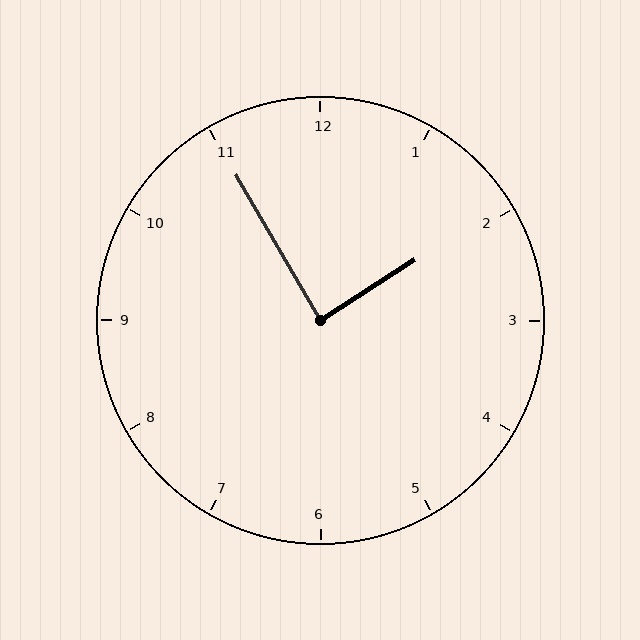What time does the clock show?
1:55.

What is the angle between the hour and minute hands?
Approximately 88 degrees.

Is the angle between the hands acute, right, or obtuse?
It is right.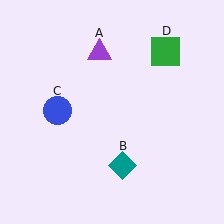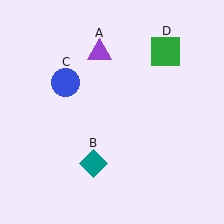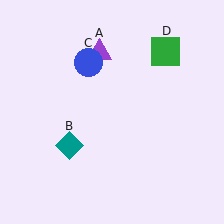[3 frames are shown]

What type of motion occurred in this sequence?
The teal diamond (object B), blue circle (object C) rotated clockwise around the center of the scene.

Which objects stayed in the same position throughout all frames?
Purple triangle (object A) and green square (object D) remained stationary.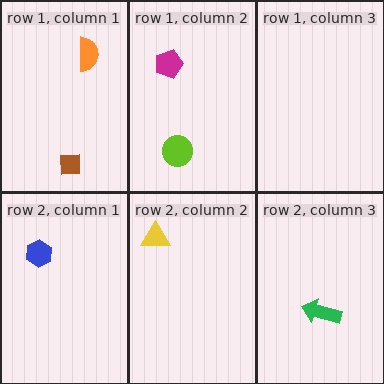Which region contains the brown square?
The row 1, column 1 region.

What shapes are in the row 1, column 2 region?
The magenta pentagon, the lime circle.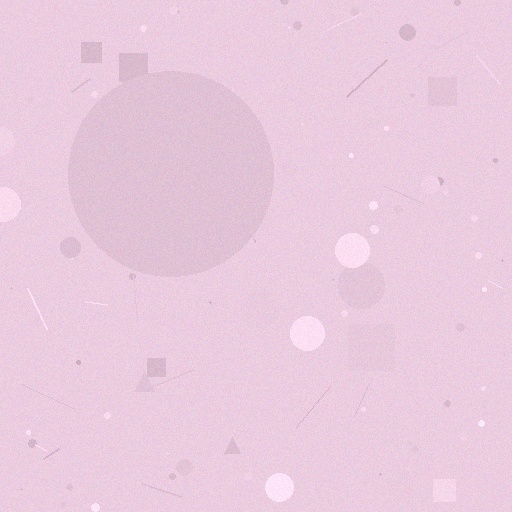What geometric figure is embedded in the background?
A circle is embedded in the background.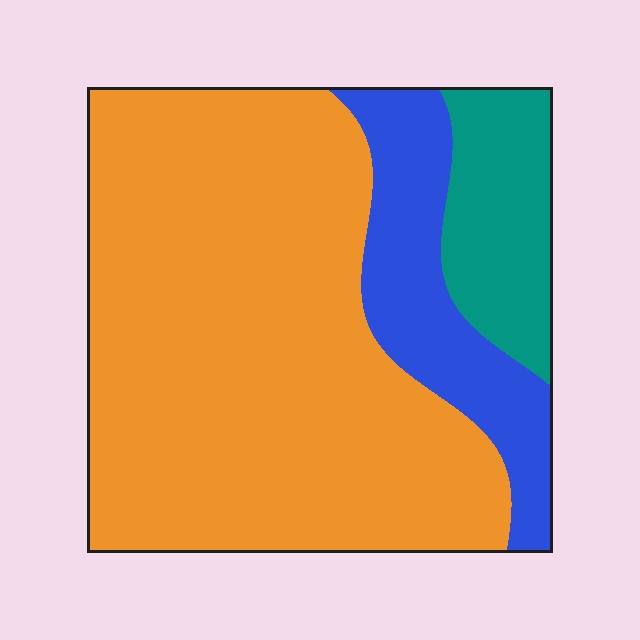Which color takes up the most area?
Orange, at roughly 70%.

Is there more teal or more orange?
Orange.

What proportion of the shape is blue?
Blue takes up between a sixth and a third of the shape.